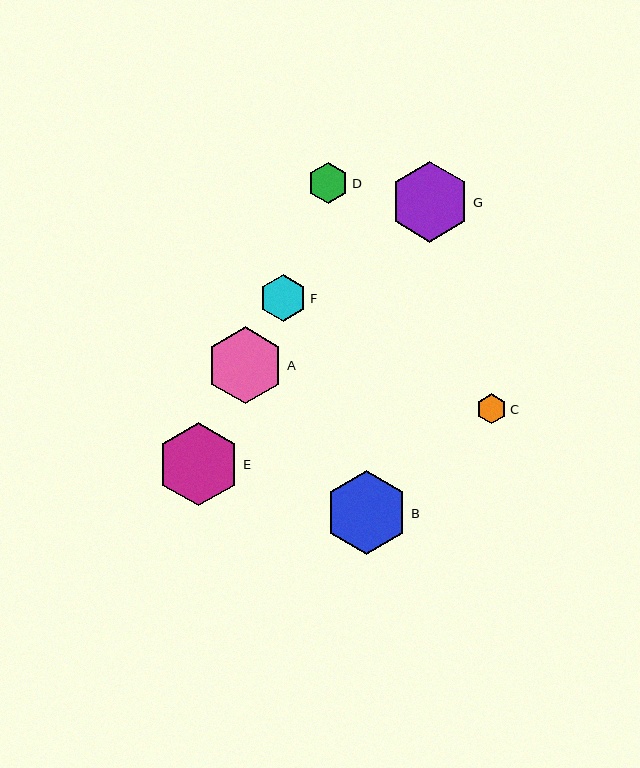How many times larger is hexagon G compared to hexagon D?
Hexagon G is approximately 2.0 times the size of hexagon D.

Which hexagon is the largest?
Hexagon B is the largest with a size of approximately 84 pixels.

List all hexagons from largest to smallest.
From largest to smallest: B, E, G, A, F, D, C.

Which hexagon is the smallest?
Hexagon C is the smallest with a size of approximately 30 pixels.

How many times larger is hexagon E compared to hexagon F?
Hexagon E is approximately 1.8 times the size of hexagon F.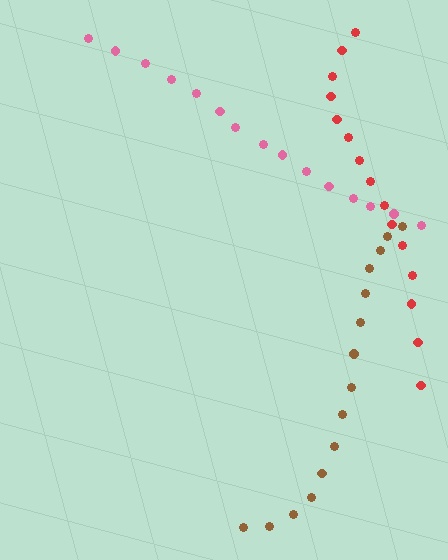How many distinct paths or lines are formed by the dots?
There are 3 distinct paths.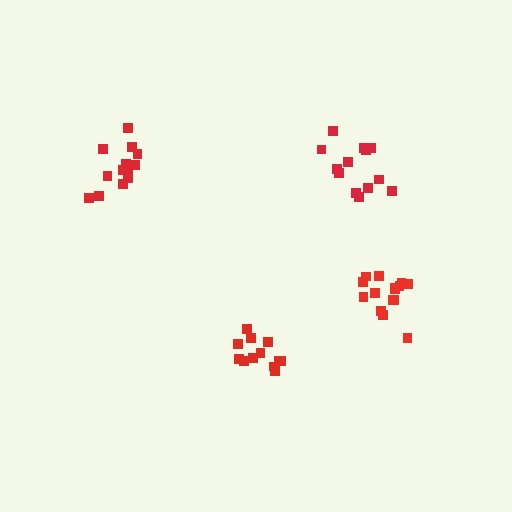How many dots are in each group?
Group 1: 12 dots, Group 2: 13 dots, Group 3: 13 dots, Group 4: 15 dots (53 total).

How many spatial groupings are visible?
There are 4 spatial groupings.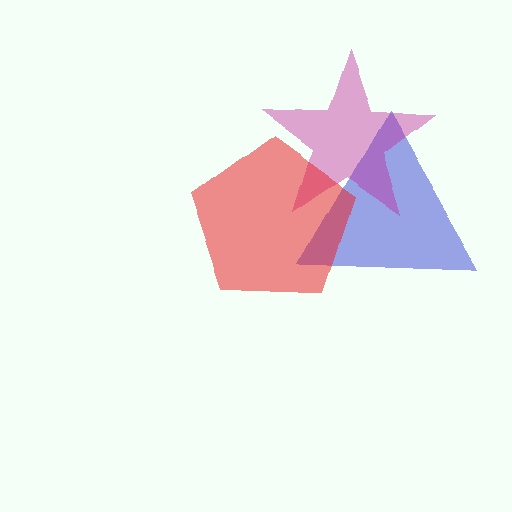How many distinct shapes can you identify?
There are 3 distinct shapes: a blue triangle, a magenta star, a red pentagon.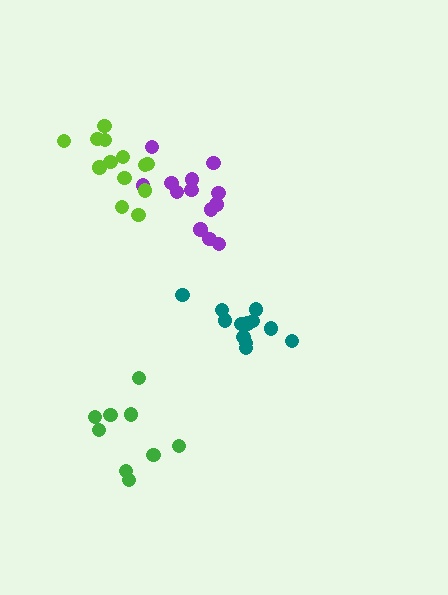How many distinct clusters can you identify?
There are 4 distinct clusters.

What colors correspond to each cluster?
The clusters are colored: green, purple, teal, lime.